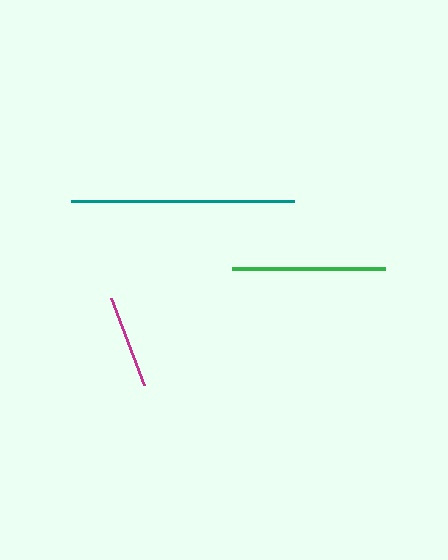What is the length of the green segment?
The green segment is approximately 153 pixels long.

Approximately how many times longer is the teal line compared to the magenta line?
The teal line is approximately 2.4 times the length of the magenta line.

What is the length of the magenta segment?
The magenta segment is approximately 93 pixels long.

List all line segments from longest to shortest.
From longest to shortest: teal, green, magenta.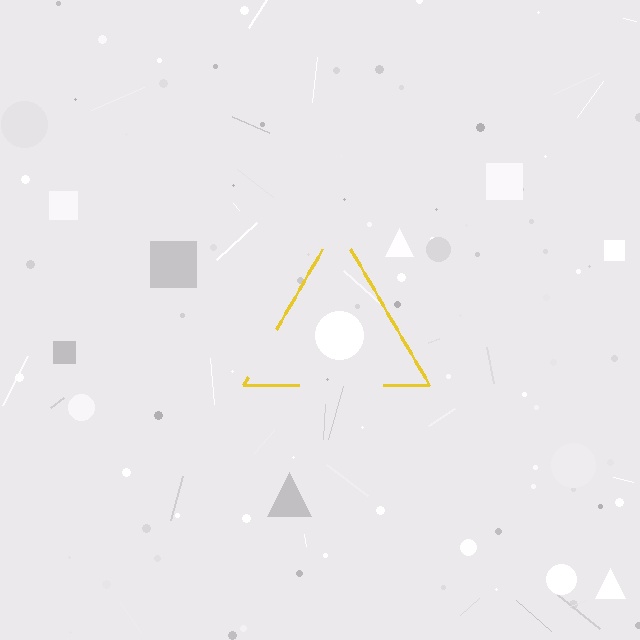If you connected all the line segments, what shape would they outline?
They would outline a triangle.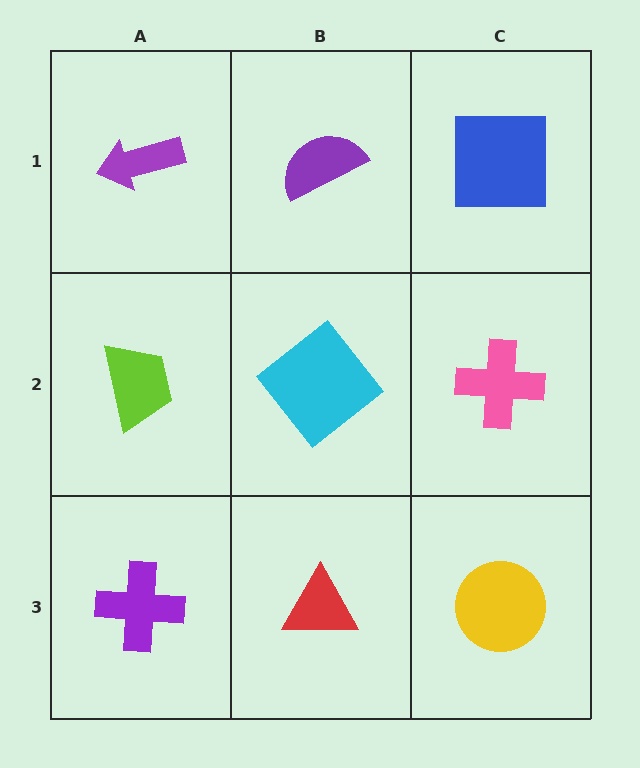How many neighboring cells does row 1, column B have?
3.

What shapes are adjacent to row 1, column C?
A pink cross (row 2, column C), a purple semicircle (row 1, column B).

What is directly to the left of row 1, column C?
A purple semicircle.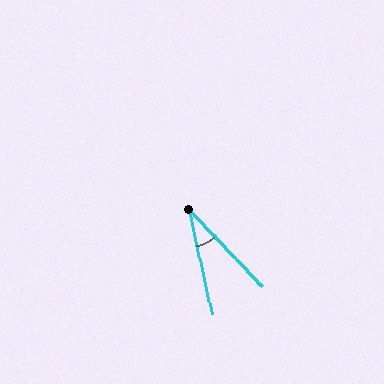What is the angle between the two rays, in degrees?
Approximately 31 degrees.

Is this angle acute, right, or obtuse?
It is acute.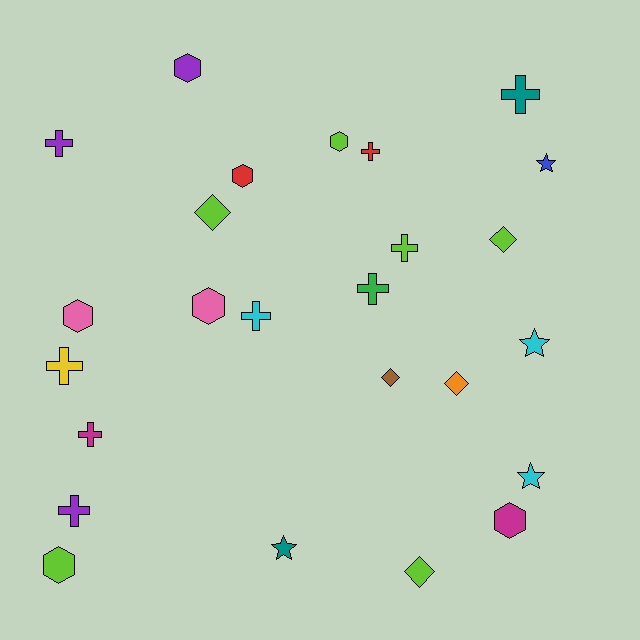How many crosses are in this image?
There are 9 crosses.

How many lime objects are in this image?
There are 6 lime objects.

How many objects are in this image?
There are 25 objects.